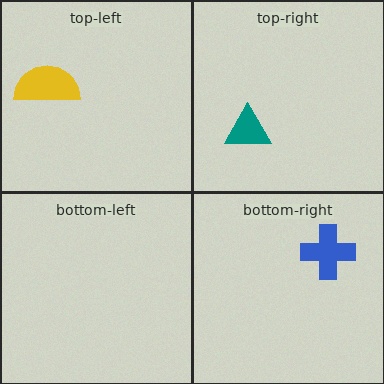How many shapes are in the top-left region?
1.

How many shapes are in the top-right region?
1.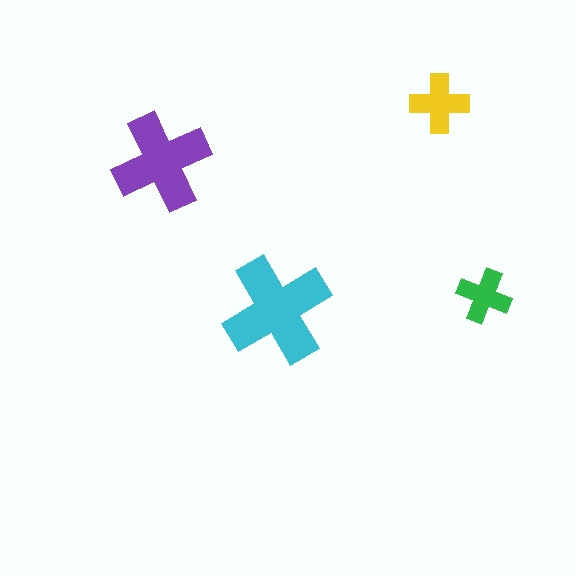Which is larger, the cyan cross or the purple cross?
The cyan one.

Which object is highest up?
The yellow cross is topmost.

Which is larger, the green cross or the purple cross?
The purple one.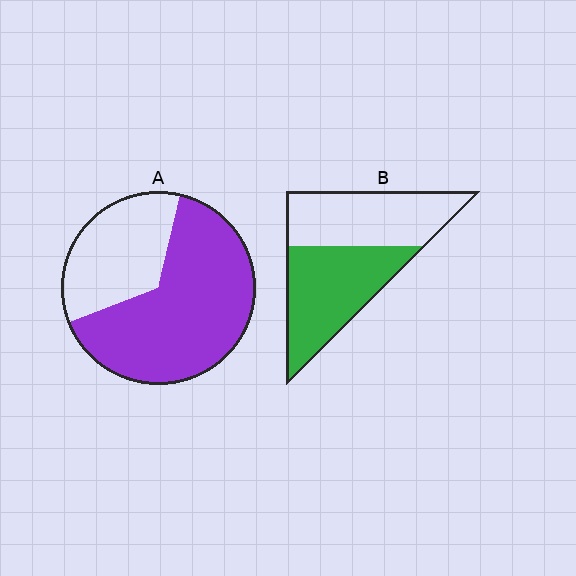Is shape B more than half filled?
Roughly half.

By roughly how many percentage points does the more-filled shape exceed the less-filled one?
By roughly 15 percentage points (A over B).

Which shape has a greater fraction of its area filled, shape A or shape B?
Shape A.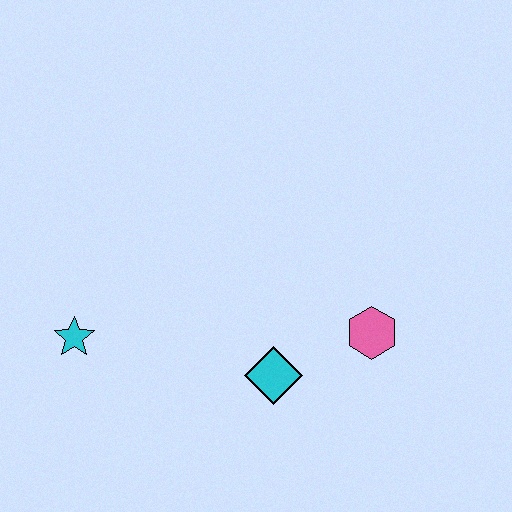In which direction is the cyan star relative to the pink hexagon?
The cyan star is to the left of the pink hexagon.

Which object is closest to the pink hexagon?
The cyan diamond is closest to the pink hexagon.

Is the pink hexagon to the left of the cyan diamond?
No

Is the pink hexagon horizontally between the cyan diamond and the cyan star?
No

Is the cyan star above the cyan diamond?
Yes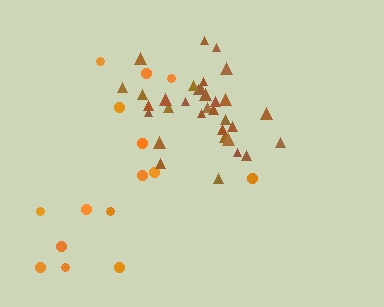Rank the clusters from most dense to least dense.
brown, orange.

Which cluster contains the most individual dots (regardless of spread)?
Brown (33).